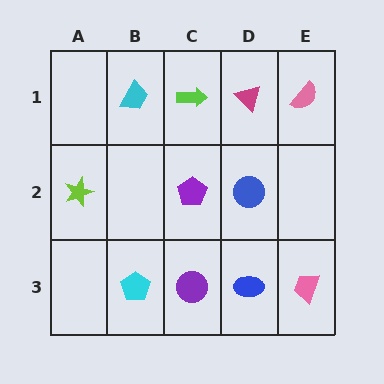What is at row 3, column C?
A purple circle.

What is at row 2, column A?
A lime star.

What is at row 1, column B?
A cyan trapezoid.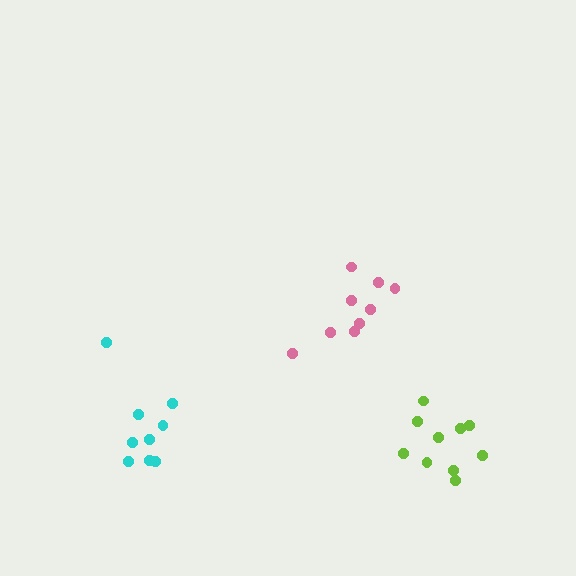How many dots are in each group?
Group 1: 9 dots, Group 2: 9 dots, Group 3: 10 dots (28 total).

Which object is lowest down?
The lime cluster is bottommost.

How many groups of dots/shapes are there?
There are 3 groups.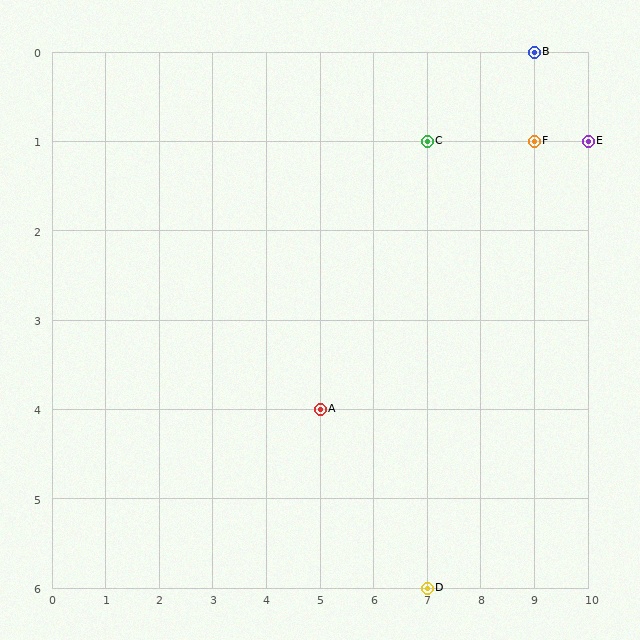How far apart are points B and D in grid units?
Points B and D are 2 columns and 6 rows apart (about 6.3 grid units diagonally).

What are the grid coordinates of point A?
Point A is at grid coordinates (5, 4).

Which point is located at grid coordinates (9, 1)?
Point F is at (9, 1).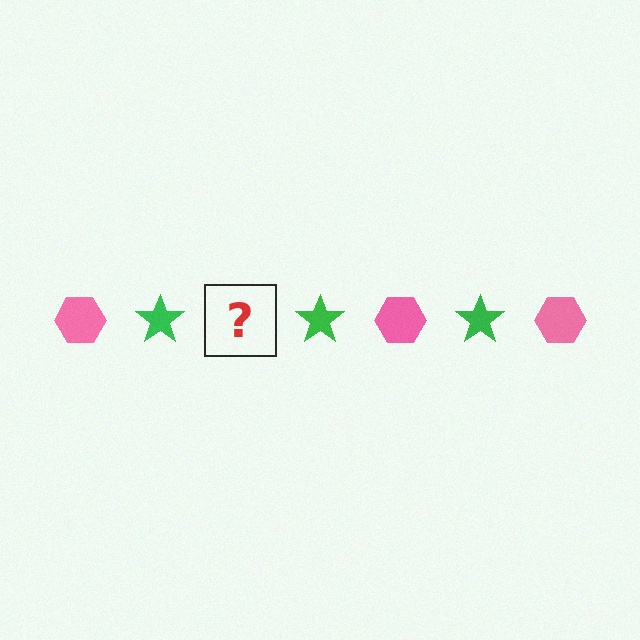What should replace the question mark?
The question mark should be replaced with a pink hexagon.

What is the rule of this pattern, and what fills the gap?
The rule is that the pattern alternates between pink hexagon and green star. The gap should be filled with a pink hexagon.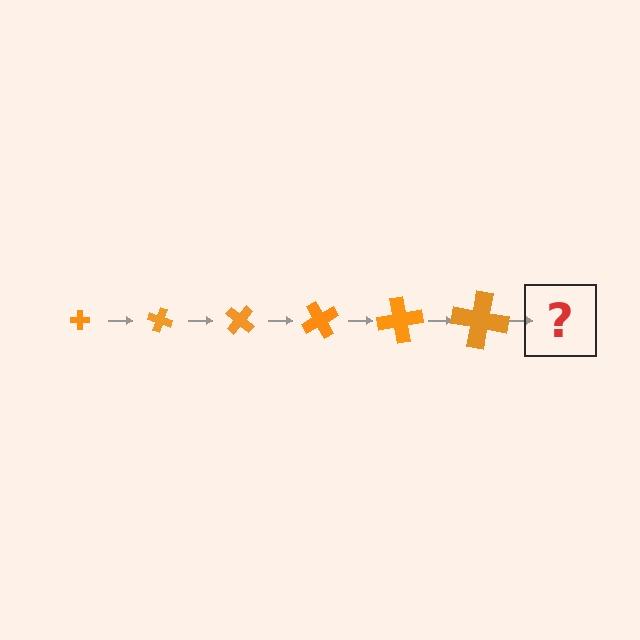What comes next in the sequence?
The next element should be a cross, larger than the previous one and rotated 120 degrees from the start.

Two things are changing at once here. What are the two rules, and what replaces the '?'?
The two rules are that the cross grows larger each step and it rotates 20 degrees each step. The '?' should be a cross, larger than the previous one and rotated 120 degrees from the start.